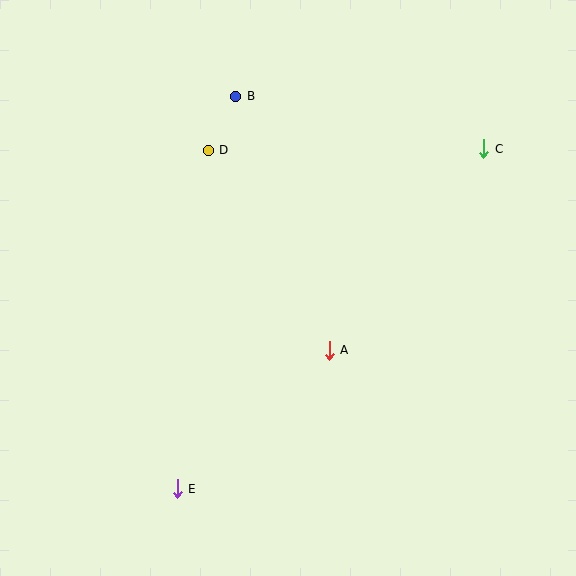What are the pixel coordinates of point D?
Point D is at (208, 150).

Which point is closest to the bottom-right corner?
Point A is closest to the bottom-right corner.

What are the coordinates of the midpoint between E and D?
The midpoint between E and D is at (193, 319).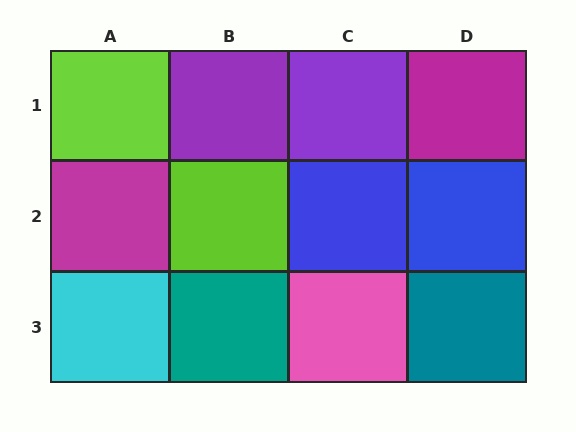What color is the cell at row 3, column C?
Pink.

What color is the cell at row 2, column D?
Blue.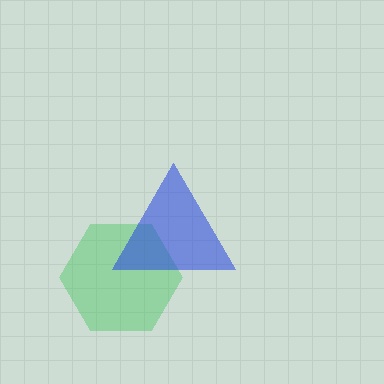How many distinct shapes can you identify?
There are 2 distinct shapes: a green hexagon, a blue triangle.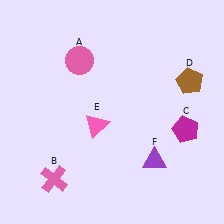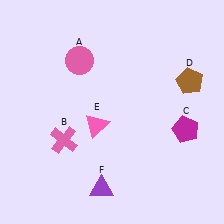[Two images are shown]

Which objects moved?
The objects that moved are: the pink cross (B), the purple triangle (F).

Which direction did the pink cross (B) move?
The pink cross (B) moved up.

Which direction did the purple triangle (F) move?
The purple triangle (F) moved left.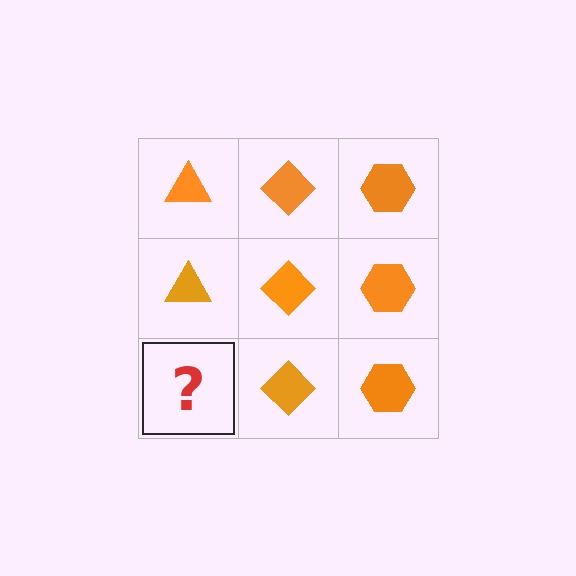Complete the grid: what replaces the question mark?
The question mark should be replaced with an orange triangle.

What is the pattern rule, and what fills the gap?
The rule is that each column has a consistent shape. The gap should be filled with an orange triangle.